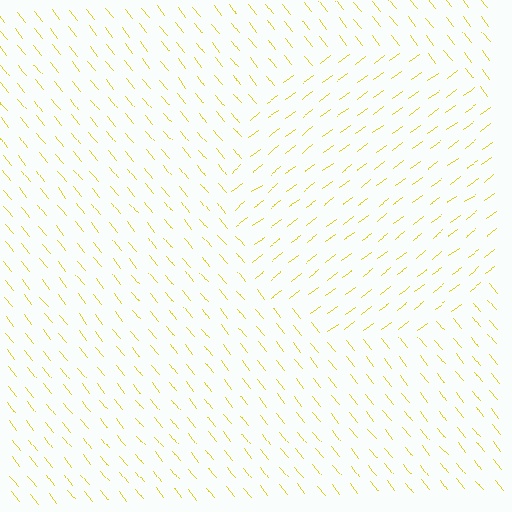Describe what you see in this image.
The image is filled with small yellow line segments. A circle region in the image has lines oriented differently from the surrounding lines, creating a visible texture boundary.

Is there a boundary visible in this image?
Yes, there is a texture boundary formed by a change in line orientation.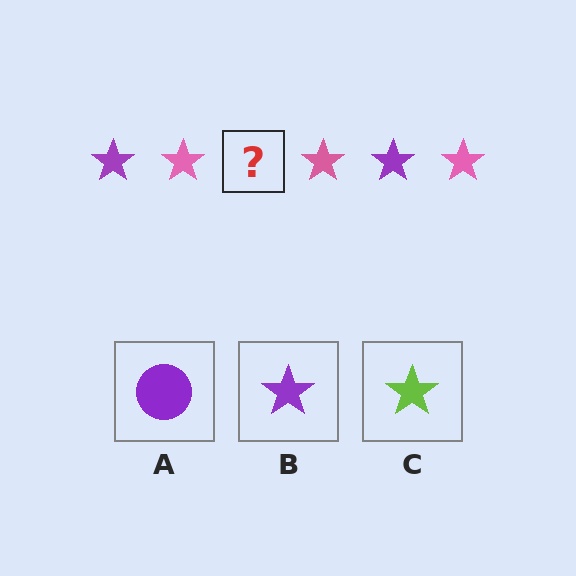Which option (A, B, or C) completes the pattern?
B.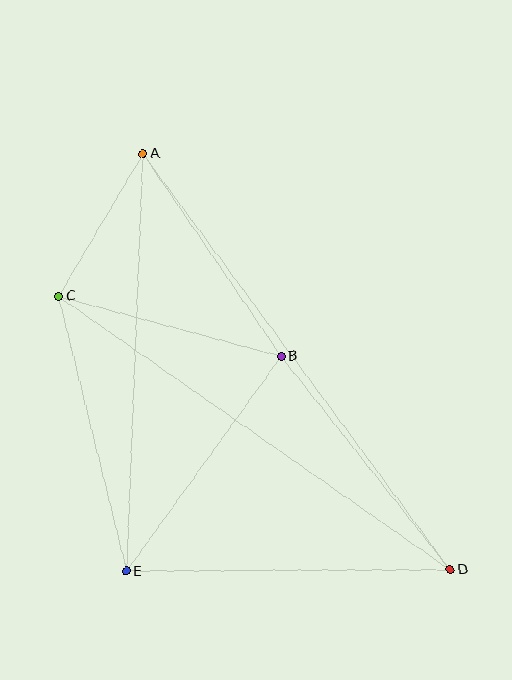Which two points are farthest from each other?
Points A and D are farthest from each other.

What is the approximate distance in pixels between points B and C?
The distance between B and C is approximately 230 pixels.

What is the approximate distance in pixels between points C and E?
The distance between C and E is approximately 283 pixels.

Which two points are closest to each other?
Points A and C are closest to each other.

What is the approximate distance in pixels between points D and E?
The distance between D and E is approximately 324 pixels.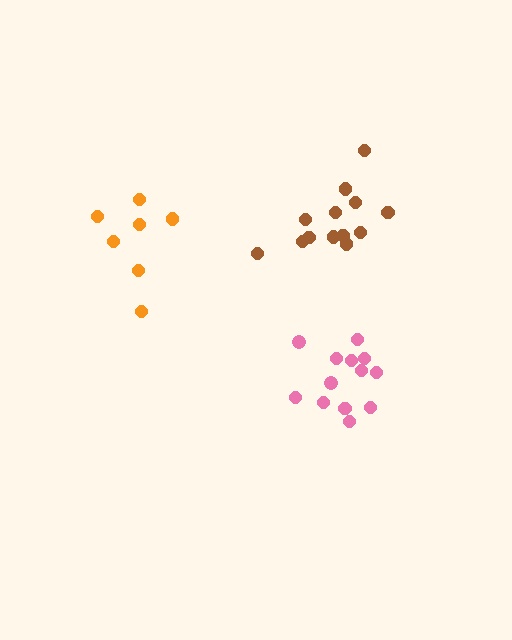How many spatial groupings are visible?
There are 3 spatial groupings.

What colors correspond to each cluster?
The clusters are colored: pink, brown, orange.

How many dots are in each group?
Group 1: 13 dots, Group 2: 13 dots, Group 3: 7 dots (33 total).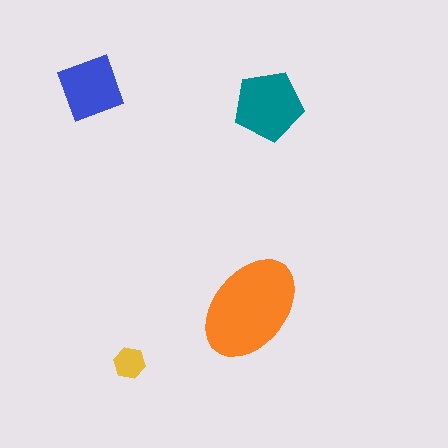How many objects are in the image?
There are 4 objects in the image.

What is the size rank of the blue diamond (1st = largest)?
3rd.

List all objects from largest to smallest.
The orange ellipse, the teal pentagon, the blue diamond, the yellow hexagon.